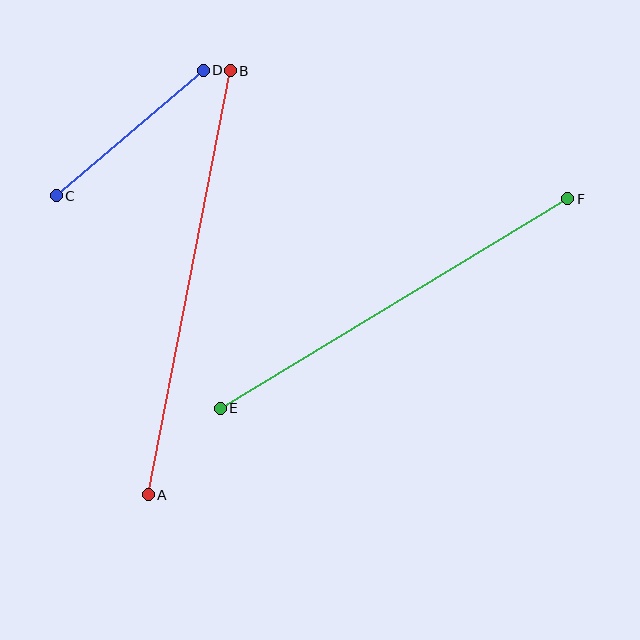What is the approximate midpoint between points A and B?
The midpoint is at approximately (189, 283) pixels.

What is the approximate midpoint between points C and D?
The midpoint is at approximately (130, 133) pixels.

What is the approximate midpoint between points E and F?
The midpoint is at approximately (394, 303) pixels.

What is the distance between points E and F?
The distance is approximately 405 pixels.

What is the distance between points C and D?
The distance is approximately 193 pixels.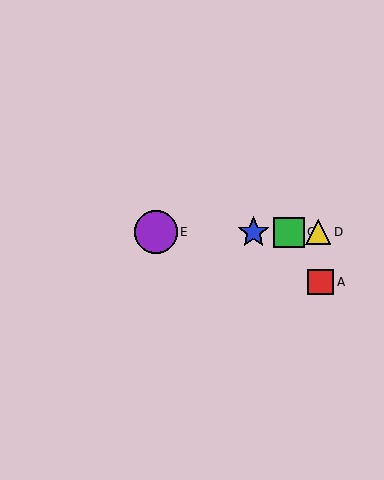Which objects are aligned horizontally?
Objects B, C, D, E are aligned horizontally.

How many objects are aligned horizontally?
4 objects (B, C, D, E) are aligned horizontally.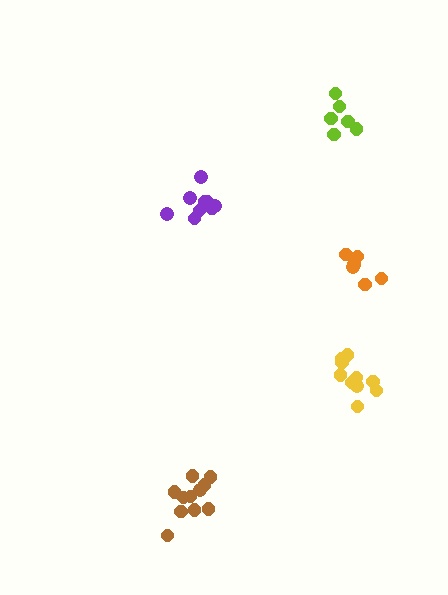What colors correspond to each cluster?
The clusters are colored: purple, orange, lime, brown, yellow.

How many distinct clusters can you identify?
There are 5 distinct clusters.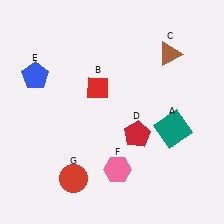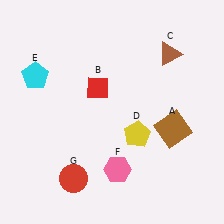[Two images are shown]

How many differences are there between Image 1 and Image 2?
There are 3 differences between the two images.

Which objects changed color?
A changed from teal to brown. D changed from red to yellow. E changed from blue to cyan.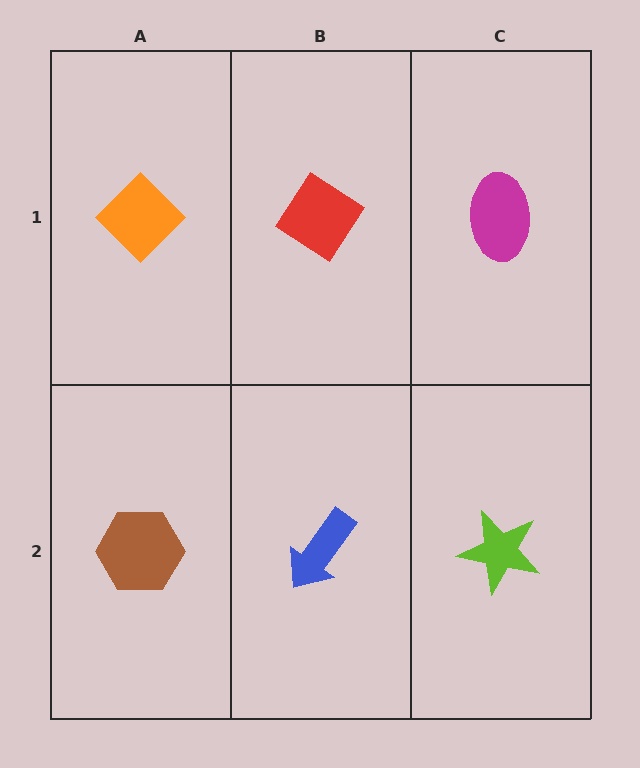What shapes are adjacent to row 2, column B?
A red diamond (row 1, column B), a brown hexagon (row 2, column A), a lime star (row 2, column C).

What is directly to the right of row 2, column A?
A blue arrow.